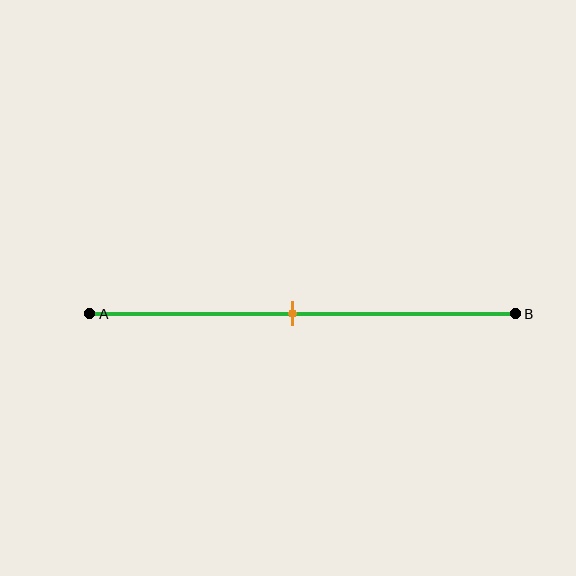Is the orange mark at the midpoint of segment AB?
Yes, the mark is approximately at the midpoint.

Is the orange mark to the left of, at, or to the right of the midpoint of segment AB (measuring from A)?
The orange mark is approximately at the midpoint of segment AB.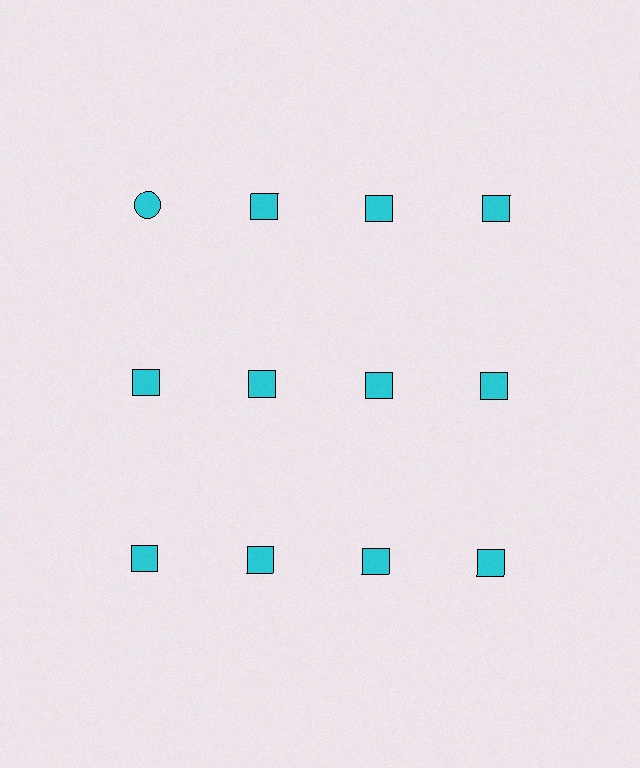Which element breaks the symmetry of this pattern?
The cyan circle in the top row, leftmost column breaks the symmetry. All other shapes are cyan squares.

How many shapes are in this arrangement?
There are 12 shapes arranged in a grid pattern.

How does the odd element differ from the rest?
It has a different shape: circle instead of square.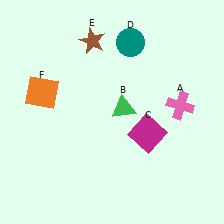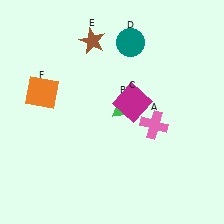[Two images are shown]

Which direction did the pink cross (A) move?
The pink cross (A) moved left.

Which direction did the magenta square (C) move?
The magenta square (C) moved up.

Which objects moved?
The objects that moved are: the pink cross (A), the magenta square (C).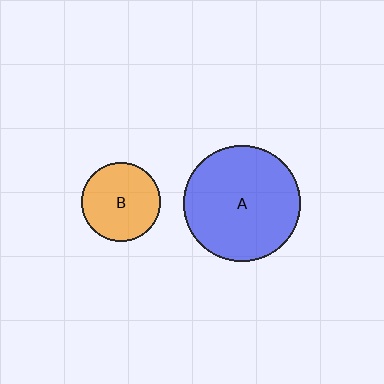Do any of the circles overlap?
No, none of the circles overlap.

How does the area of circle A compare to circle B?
Approximately 2.2 times.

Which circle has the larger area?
Circle A (blue).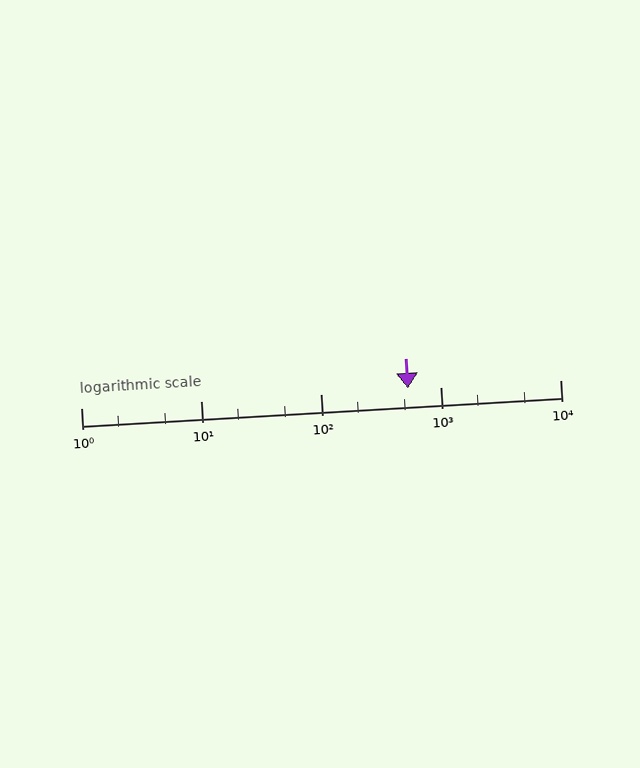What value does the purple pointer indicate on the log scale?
The pointer indicates approximately 540.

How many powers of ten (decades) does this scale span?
The scale spans 4 decades, from 1 to 10000.